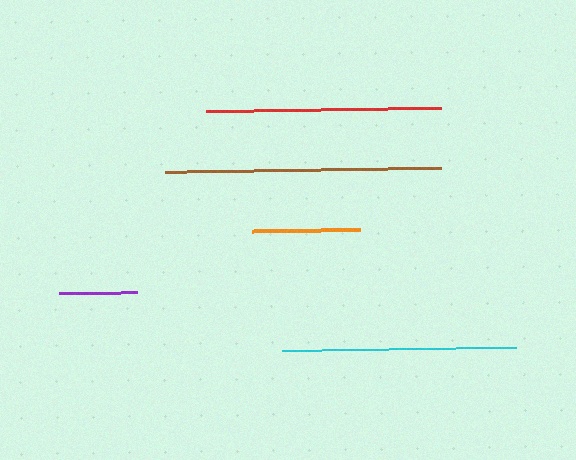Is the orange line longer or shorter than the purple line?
The orange line is longer than the purple line.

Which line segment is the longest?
The brown line is the longest at approximately 275 pixels.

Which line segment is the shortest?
The purple line is the shortest at approximately 78 pixels.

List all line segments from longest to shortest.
From longest to shortest: brown, red, cyan, orange, purple.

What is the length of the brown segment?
The brown segment is approximately 275 pixels long.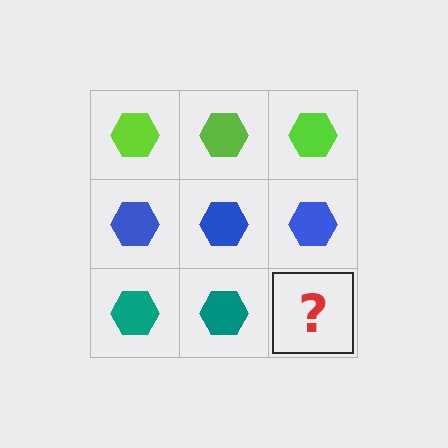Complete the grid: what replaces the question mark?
The question mark should be replaced with a teal hexagon.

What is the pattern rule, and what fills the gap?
The rule is that each row has a consistent color. The gap should be filled with a teal hexagon.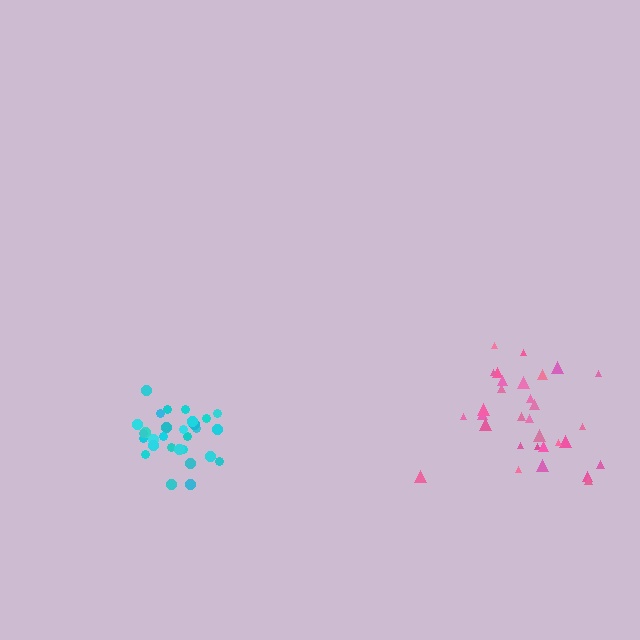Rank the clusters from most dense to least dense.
cyan, pink.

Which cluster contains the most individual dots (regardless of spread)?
Pink (31).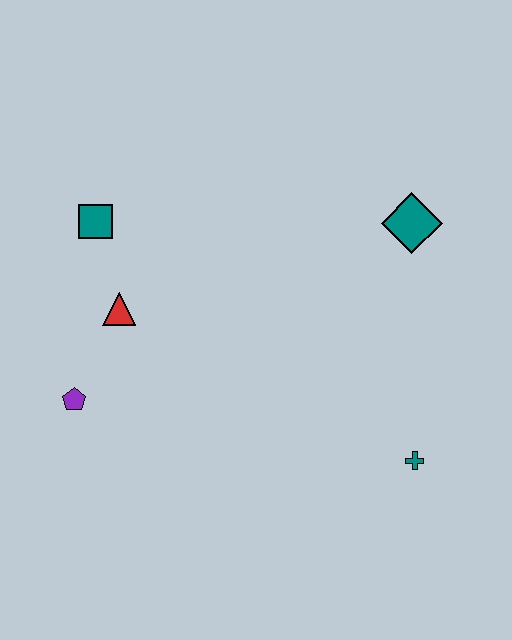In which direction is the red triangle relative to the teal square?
The red triangle is below the teal square.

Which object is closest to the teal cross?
The teal diamond is closest to the teal cross.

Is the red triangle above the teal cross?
Yes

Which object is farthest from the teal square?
The teal cross is farthest from the teal square.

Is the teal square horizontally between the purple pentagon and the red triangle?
Yes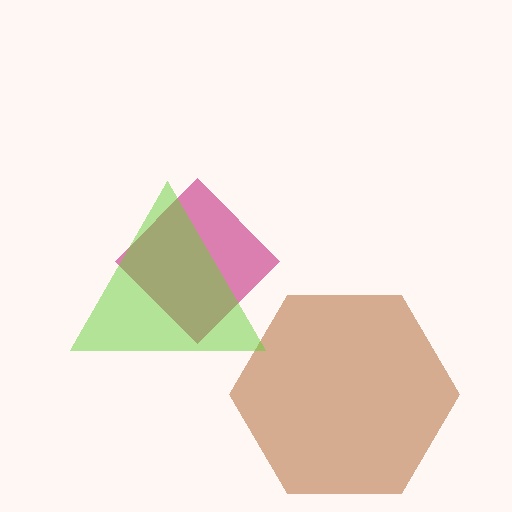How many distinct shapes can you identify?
There are 3 distinct shapes: a magenta diamond, a brown hexagon, a lime triangle.